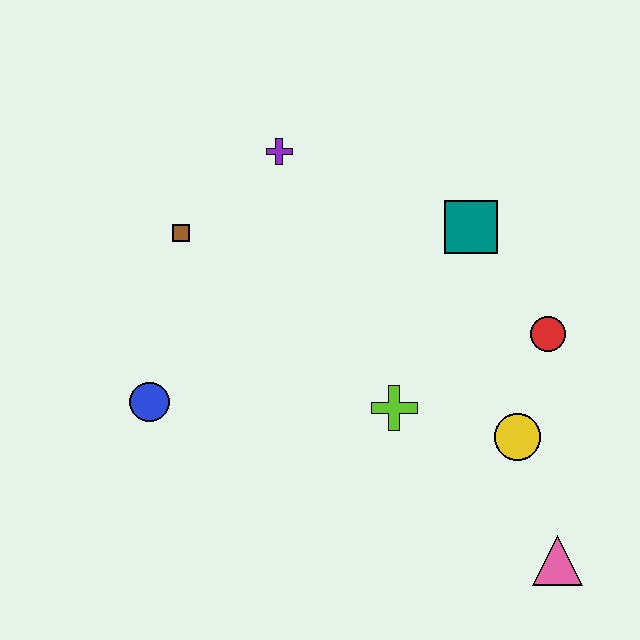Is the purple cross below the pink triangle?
No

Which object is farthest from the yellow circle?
The brown square is farthest from the yellow circle.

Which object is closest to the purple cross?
The brown square is closest to the purple cross.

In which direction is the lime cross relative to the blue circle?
The lime cross is to the right of the blue circle.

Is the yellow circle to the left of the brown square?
No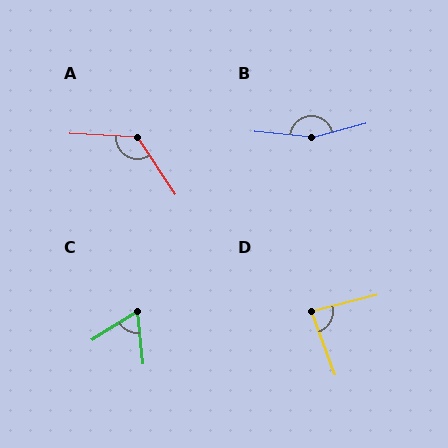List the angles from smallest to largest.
C (64°), D (84°), A (127°), B (159°).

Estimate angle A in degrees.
Approximately 127 degrees.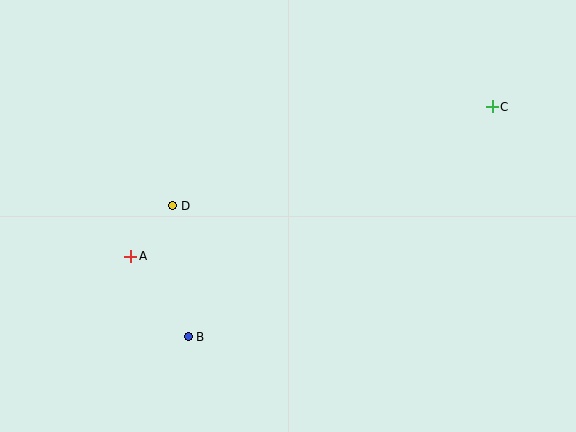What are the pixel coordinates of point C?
Point C is at (492, 107).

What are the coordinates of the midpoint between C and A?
The midpoint between C and A is at (312, 181).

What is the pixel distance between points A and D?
The distance between A and D is 65 pixels.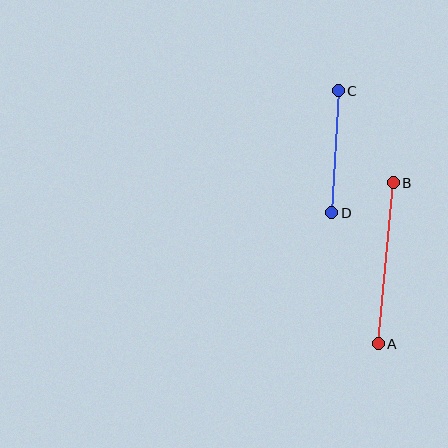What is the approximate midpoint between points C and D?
The midpoint is at approximately (335, 152) pixels.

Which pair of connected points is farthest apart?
Points A and B are farthest apart.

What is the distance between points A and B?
The distance is approximately 162 pixels.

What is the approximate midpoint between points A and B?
The midpoint is at approximately (386, 263) pixels.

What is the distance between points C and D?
The distance is approximately 122 pixels.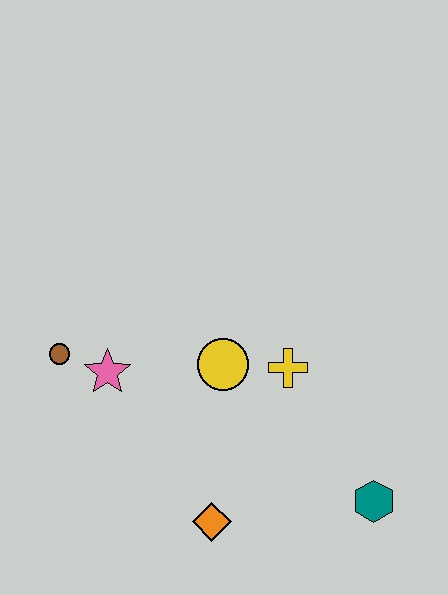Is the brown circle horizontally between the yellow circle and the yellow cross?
No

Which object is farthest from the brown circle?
The teal hexagon is farthest from the brown circle.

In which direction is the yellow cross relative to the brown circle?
The yellow cross is to the right of the brown circle.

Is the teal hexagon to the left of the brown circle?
No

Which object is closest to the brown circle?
The pink star is closest to the brown circle.